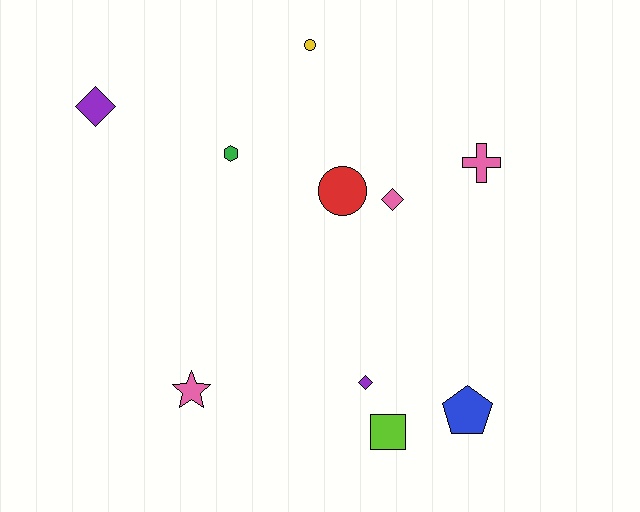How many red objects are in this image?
There is 1 red object.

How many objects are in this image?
There are 10 objects.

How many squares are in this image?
There is 1 square.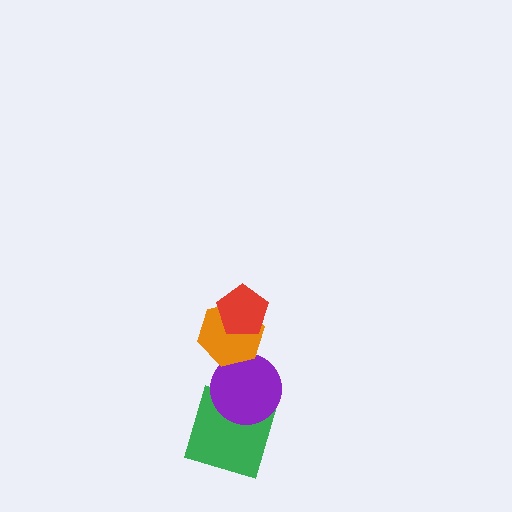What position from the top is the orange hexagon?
The orange hexagon is 2nd from the top.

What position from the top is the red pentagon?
The red pentagon is 1st from the top.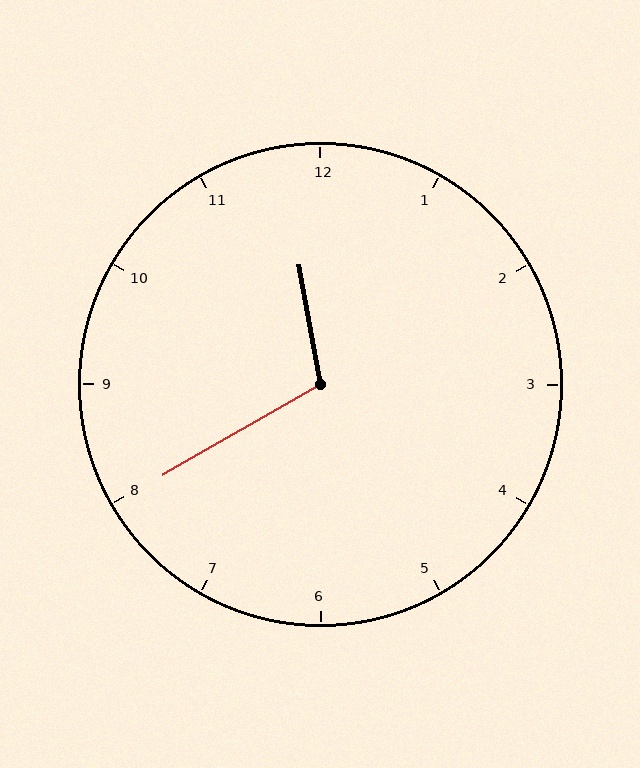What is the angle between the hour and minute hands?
Approximately 110 degrees.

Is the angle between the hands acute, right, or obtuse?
It is obtuse.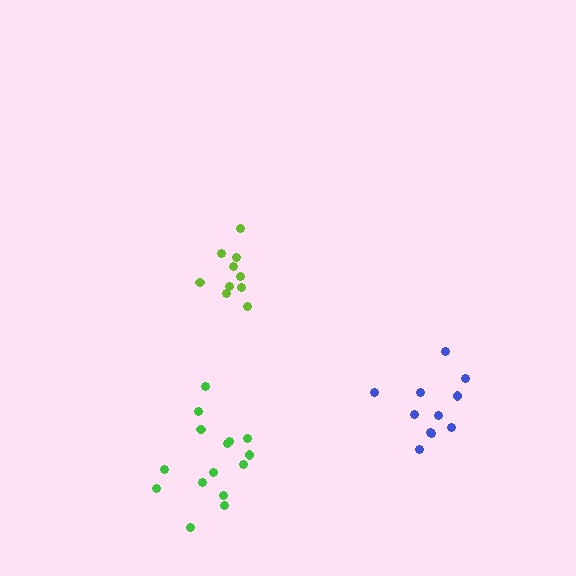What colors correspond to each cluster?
The clusters are colored: lime, blue, green.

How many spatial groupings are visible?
There are 3 spatial groupings.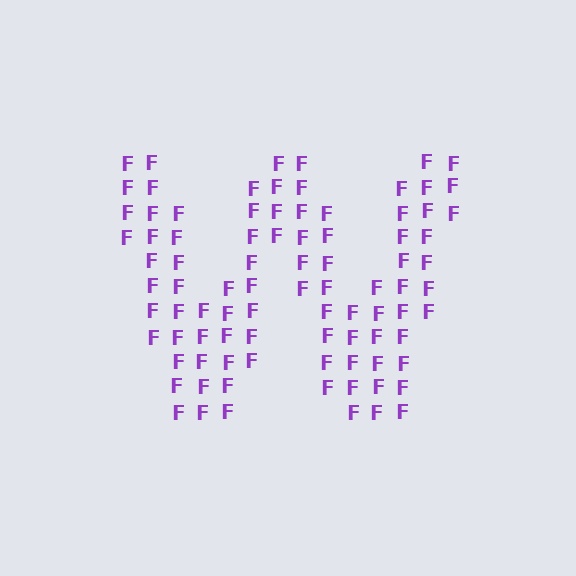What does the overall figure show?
The overall figure shows the letter W.